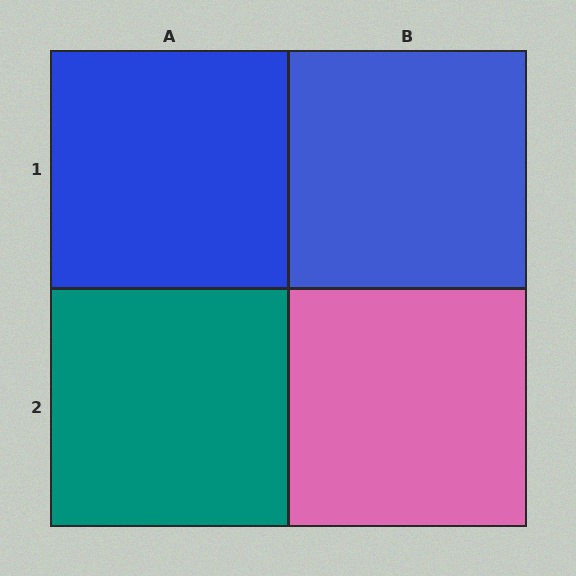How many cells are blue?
2 cells are blue.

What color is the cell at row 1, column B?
Blue.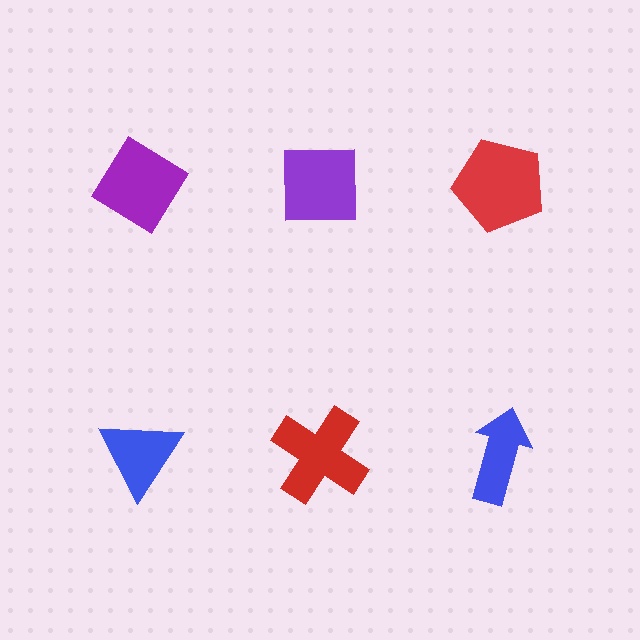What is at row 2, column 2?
A red cross.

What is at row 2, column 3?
A blue arrow.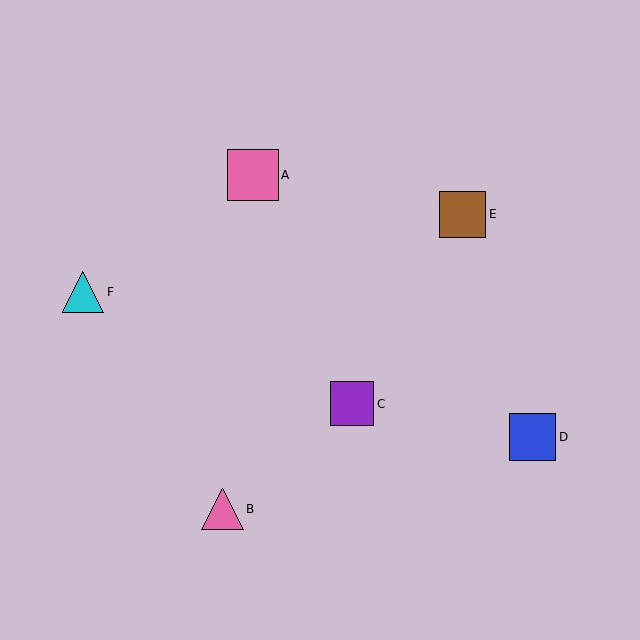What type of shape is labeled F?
Shape F is a cyan triangle.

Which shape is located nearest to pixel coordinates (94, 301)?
The cyan triangle (labeled F) at (83, 292) is nearest to that location.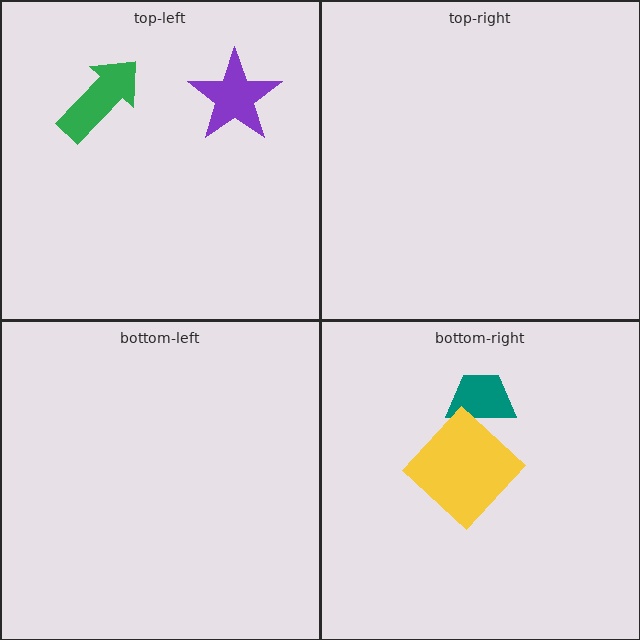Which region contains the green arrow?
The top-left region.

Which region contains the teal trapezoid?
The bottom-right region.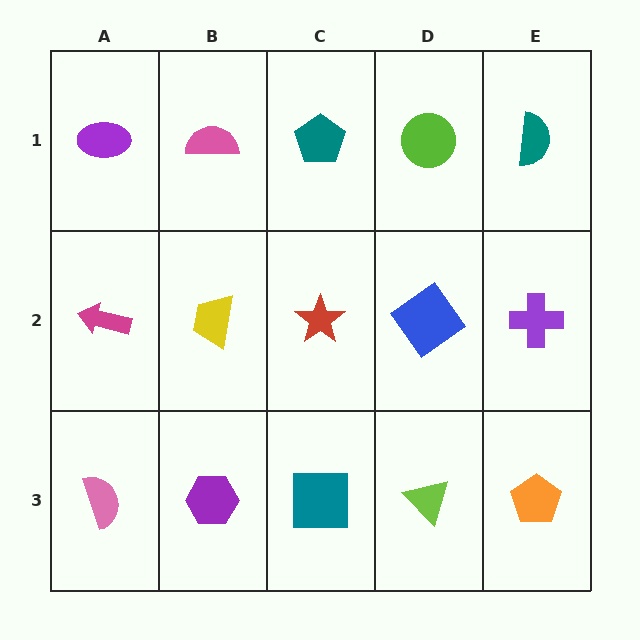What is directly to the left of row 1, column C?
A pink semicircle.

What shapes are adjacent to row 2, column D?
A lime circle (row 1, column D), a lime triangle (row 3, column D), a red star (row 2, column C), a purple cross (row 2, column E).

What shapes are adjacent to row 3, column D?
A blue diamond (row 2, column D), a teal square (row 3, column C), an orange pentagon (row 3, column E).